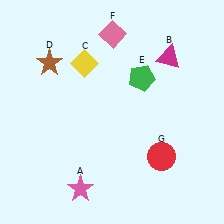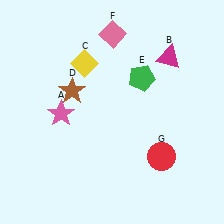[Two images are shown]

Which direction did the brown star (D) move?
The brown star (D) moved down.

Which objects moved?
The objects that moved are: the pink star (A), the brown star (D).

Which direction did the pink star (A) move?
The pink star (A) moved up.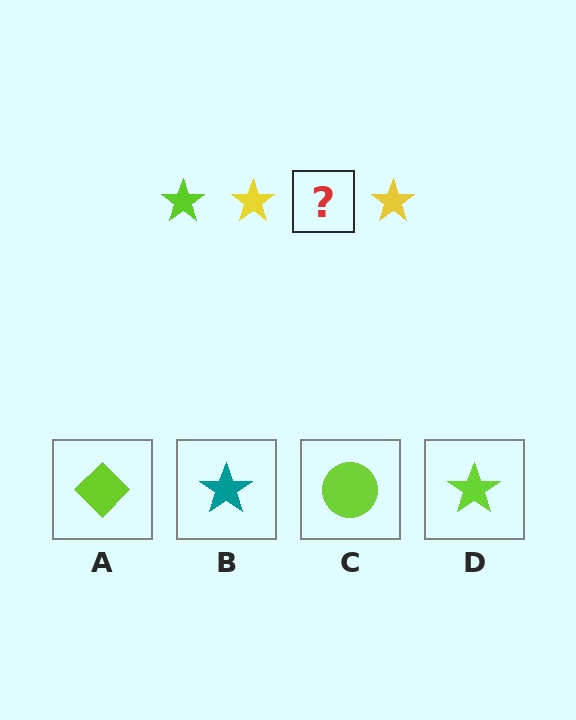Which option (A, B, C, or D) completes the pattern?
D.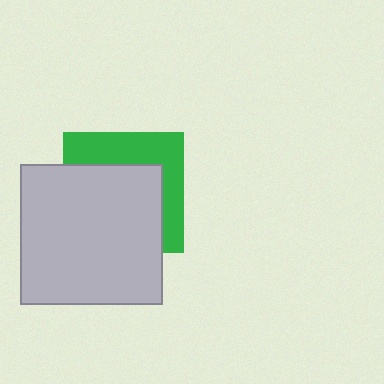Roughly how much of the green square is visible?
A small part of it is visible (roughly 39%).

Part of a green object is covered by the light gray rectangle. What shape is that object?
It is a square.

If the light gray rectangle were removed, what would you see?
You would see the complete green square.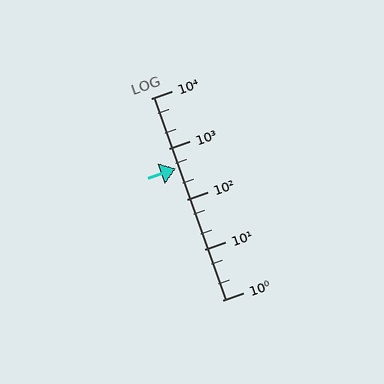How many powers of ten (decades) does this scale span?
The scale spans 4 decades, from 1 to 10000.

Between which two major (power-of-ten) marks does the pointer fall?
The pointer is between 100 and 1000.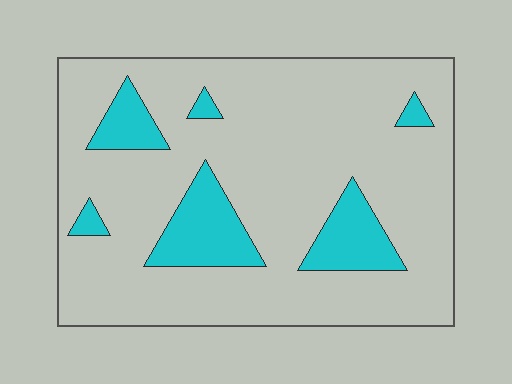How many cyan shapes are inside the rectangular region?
6.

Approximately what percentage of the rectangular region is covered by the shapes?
Approximately 15%.